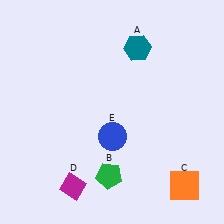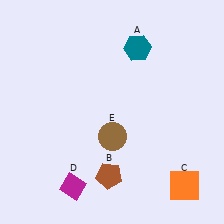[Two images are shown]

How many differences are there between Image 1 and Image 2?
There are 2 differences between the two images.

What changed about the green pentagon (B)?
In Image 1, B is green. In Image 2, it changed to brown.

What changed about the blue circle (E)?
In Image 1, E is blue. In Image 2, it changed to brown.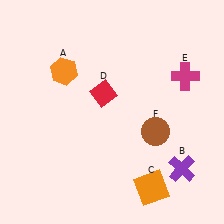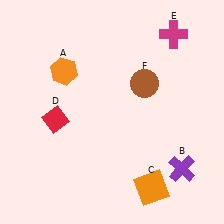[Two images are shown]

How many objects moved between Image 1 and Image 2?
3 objects moved between the two images.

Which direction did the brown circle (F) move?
The brown circle (F) moved up.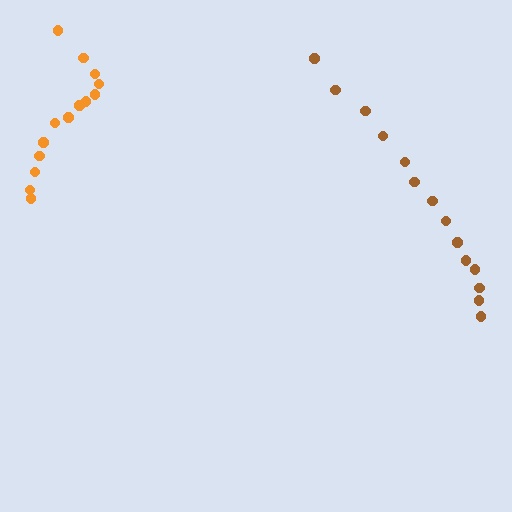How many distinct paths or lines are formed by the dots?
There are 2 distinct paths.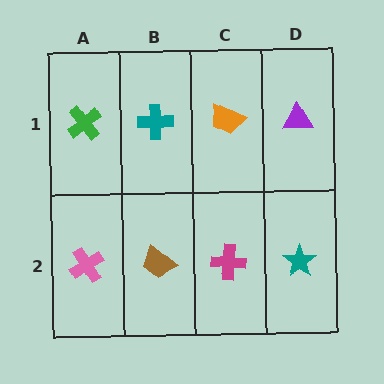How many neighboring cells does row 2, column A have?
2.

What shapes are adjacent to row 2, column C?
An orange trapezoid (row 1, column C), a brown trapezoid (row 2, column B), a teal star (row 2, column D).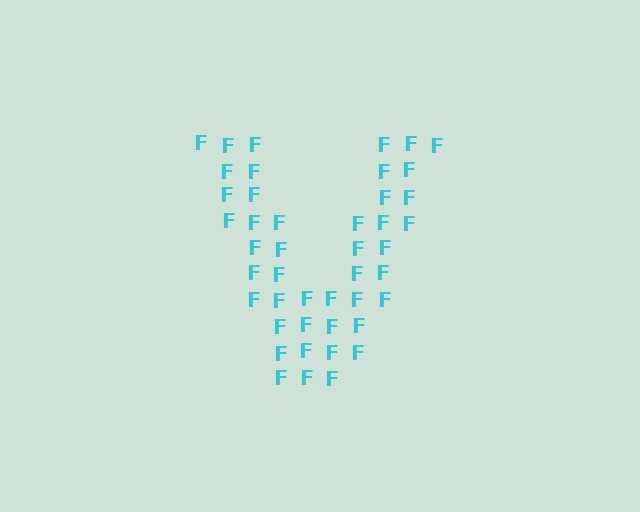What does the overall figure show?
The overall figure shows the letter V.